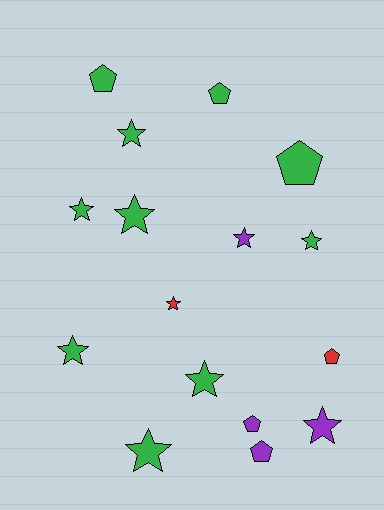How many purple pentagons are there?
There are 2 purple pentagons.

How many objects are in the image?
There are 16 objects.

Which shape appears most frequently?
Star, with 10 objects.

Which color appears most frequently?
Green, with 10 objects.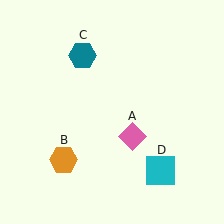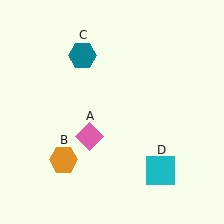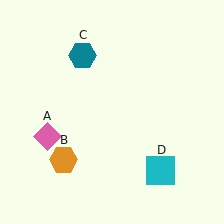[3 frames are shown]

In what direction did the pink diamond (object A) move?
The pink diamond (object A) moved left.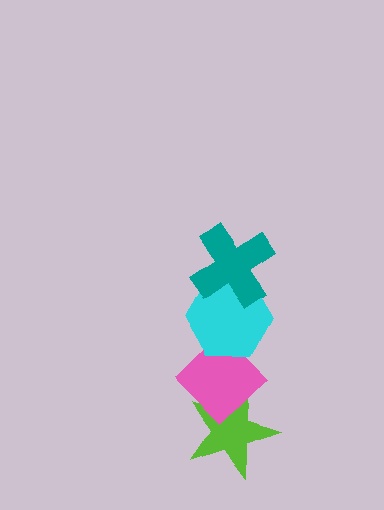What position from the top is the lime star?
The lime star is 4th from the top.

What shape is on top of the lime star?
The pink diamond is on top of the lime star.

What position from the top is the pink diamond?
The pink diamond is 3rd from the top.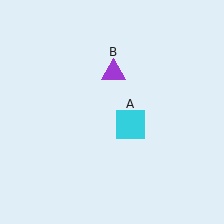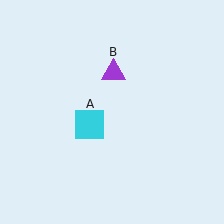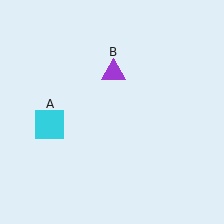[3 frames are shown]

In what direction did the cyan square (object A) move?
The cyan square (object A) moved left.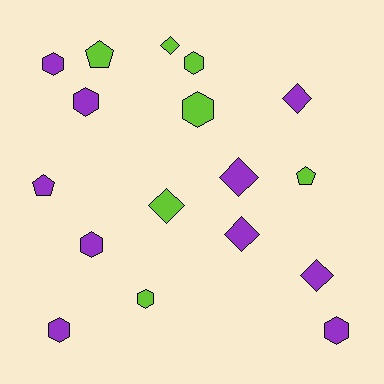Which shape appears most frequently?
Hexagon, with 8 objects.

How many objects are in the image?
There are 17 objects.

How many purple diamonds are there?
There are 4 purple diamonds.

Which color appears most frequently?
Purple, with 10 objects.